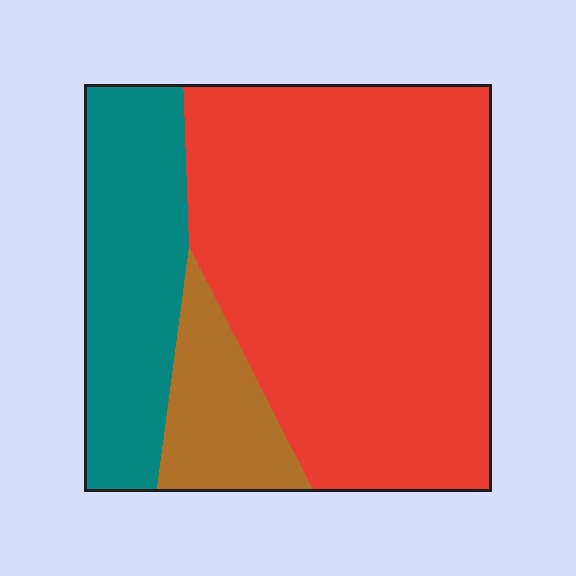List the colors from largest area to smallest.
From largest to smallest: red, teal, brown.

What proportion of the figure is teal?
Teal takes up about one quarter (1/4) of the figure.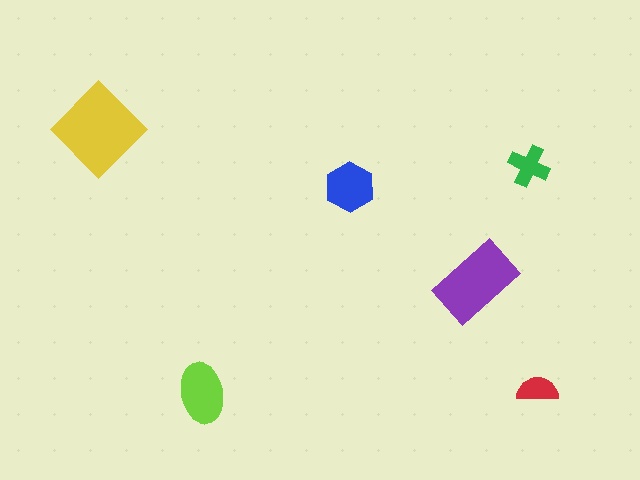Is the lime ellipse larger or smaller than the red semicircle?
Larger.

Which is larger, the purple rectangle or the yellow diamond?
The yellow diamond.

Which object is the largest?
The yellow diamond.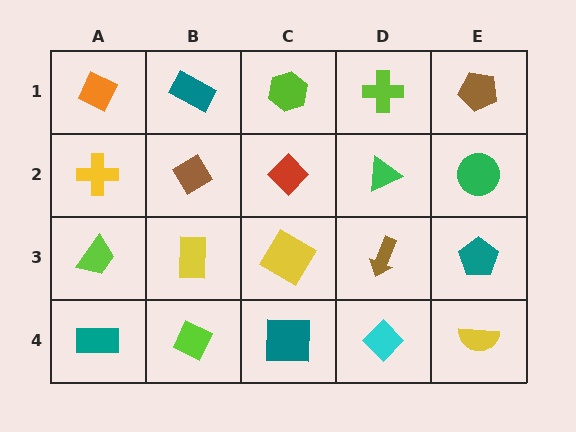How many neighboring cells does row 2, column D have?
4.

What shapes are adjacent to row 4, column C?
A yellow diamond (row 3, column C), a lime diamond (row 4, column B), a cyan diamond (row 4, column D).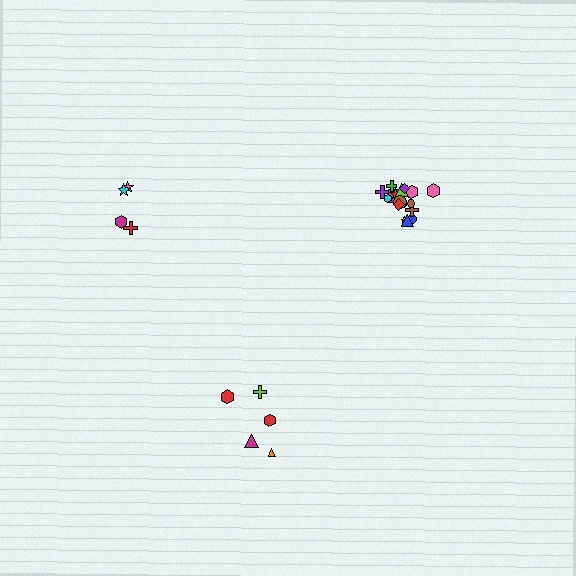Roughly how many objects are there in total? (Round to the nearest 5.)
Roughly 25 objects in total.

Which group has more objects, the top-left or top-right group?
The top-right group.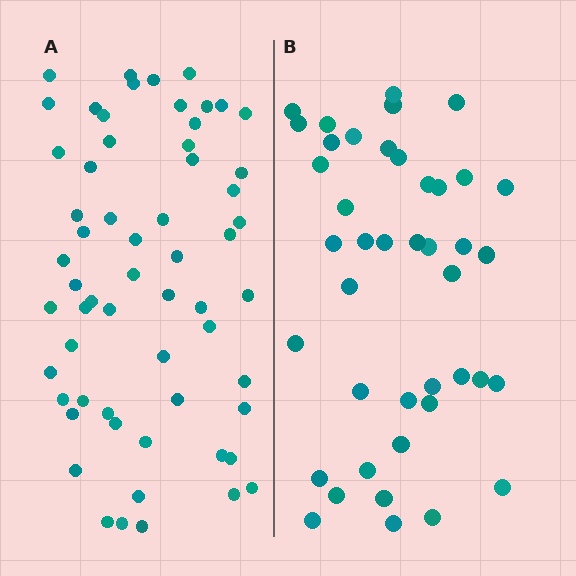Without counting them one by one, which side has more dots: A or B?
Region A (the left region) has more dots.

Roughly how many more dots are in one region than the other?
Region A has approximately 20 more dots than region B.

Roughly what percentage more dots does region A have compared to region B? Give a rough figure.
About 45% more.